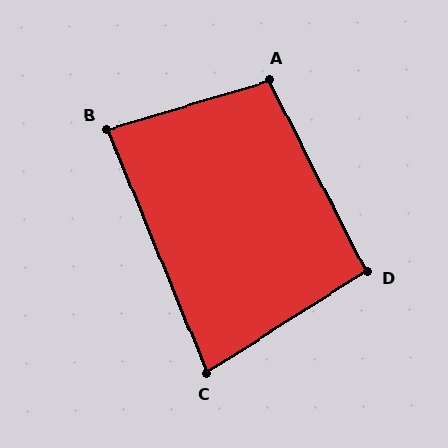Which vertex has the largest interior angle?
A, at approximately 100 degrees.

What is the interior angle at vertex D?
Approximately 95 degrees (obtuse).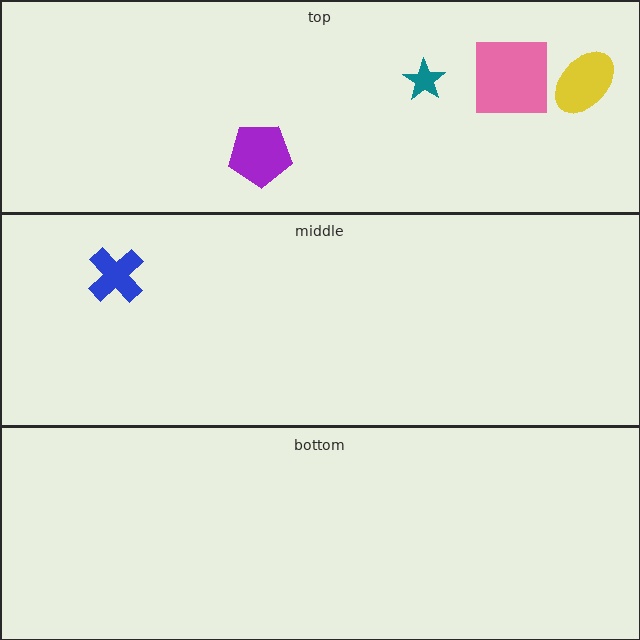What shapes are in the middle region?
The blue cross.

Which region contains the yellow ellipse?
The top region.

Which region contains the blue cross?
The middle region.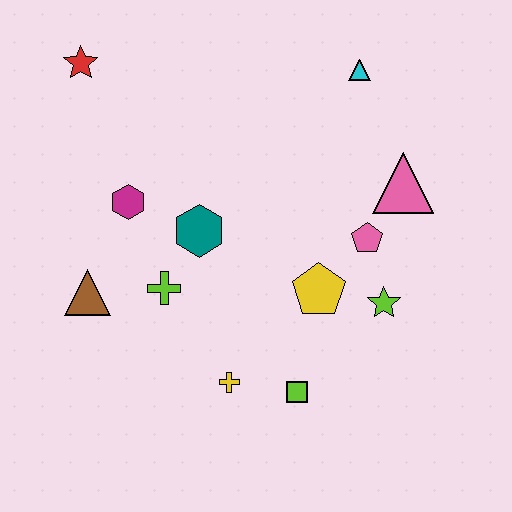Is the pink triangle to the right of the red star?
Yes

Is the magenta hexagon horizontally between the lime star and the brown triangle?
Yes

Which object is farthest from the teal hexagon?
The cyan triangle is farthest from the teal hexagon.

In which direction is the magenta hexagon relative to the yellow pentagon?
The magenta hexagon is to the left of the yellow pentagon.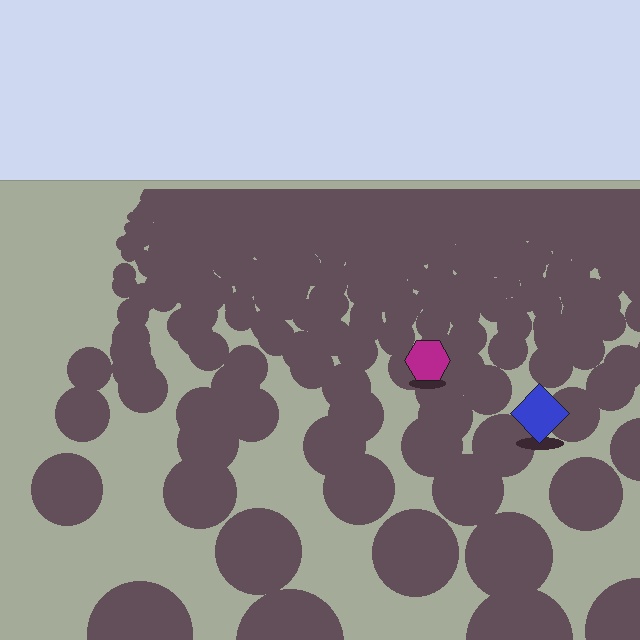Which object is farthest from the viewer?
The magenta hexagon is farthest from the viewer. It appears smaller and the ground texture around it is denser.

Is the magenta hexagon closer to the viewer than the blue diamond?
No. The blue diamond is closer — you can tell from the texture gradient: the ground texture is coarser near it.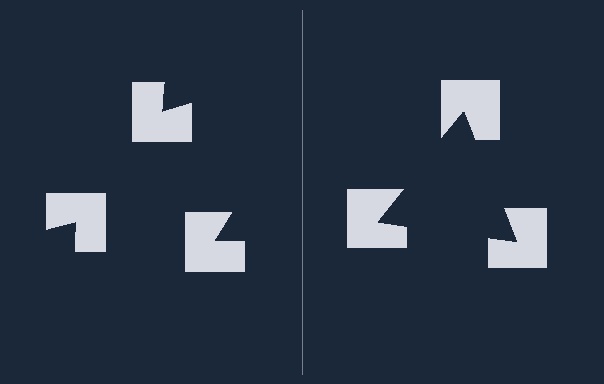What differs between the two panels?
The notched squares are positioned identically on both sides; only the wedge orientations differ. On the right they align to a triangle; on the left they are misaligned.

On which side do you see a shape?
An illusory triangle appears on the right side. On the left side the wedge cuts are rotated, so no coherent shape forms.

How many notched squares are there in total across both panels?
6 — 3 on each side.